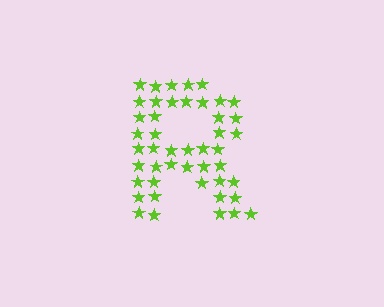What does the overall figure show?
The overall figure shows the letter R.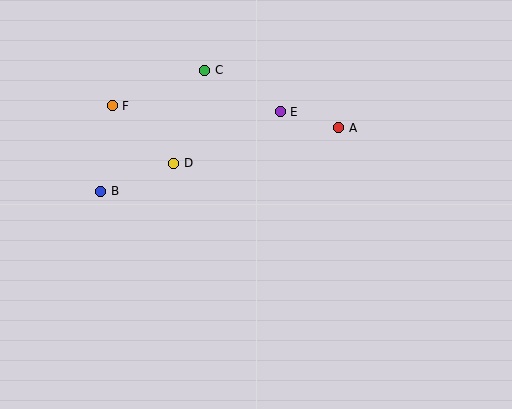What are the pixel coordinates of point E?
Point E is at (280, 112).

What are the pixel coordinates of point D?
Point D is at (174, 163).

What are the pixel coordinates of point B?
Point B is at (101, 191).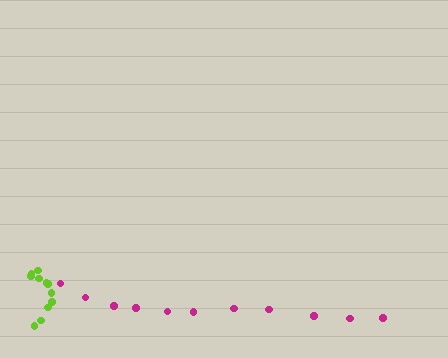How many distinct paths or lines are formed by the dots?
There are 2 distinct paths.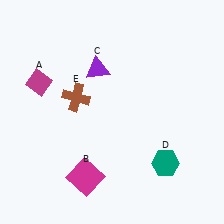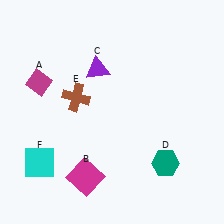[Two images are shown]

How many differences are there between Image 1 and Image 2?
There is 1 difference between the two images.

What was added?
A cyan square (F) was added in Image 2.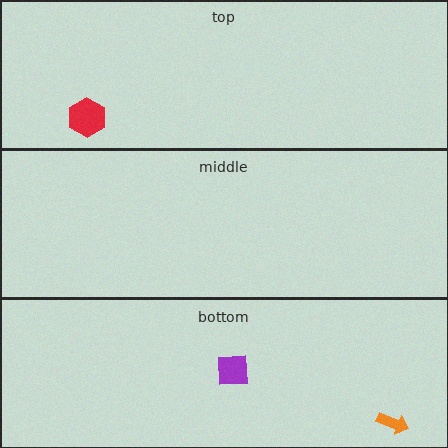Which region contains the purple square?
The bottom region.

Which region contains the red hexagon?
The top region.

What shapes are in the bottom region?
The orange arrow, the purple square.